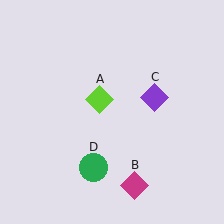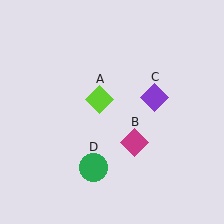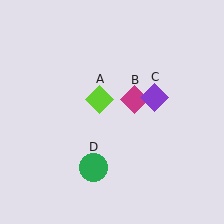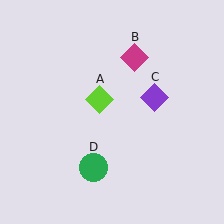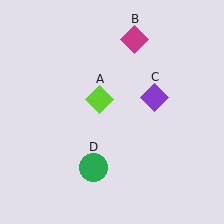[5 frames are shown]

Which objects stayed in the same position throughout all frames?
Lime diamond (object A) and purple diamond (object C) and green circle (object D) remained stationary.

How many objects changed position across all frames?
1 object changed position: magenta diamond (object B).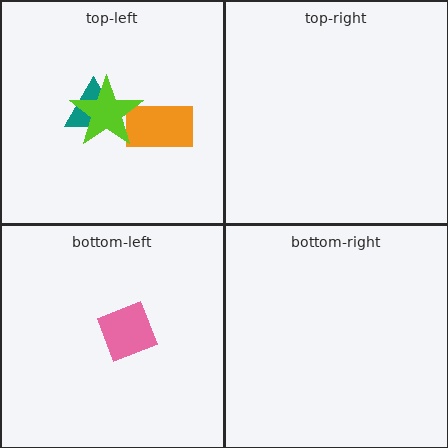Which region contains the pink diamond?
The bottom-left region.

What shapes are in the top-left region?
The teal triangle, the orange rectangle, the lime star.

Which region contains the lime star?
The top-left region.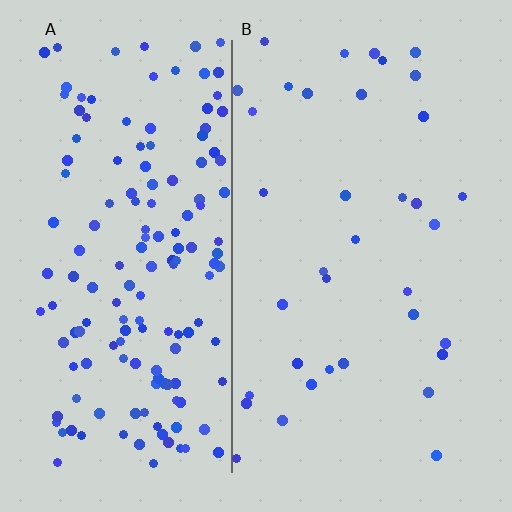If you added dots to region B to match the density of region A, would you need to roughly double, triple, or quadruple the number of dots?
Approximately quadruple.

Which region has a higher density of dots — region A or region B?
A (the left).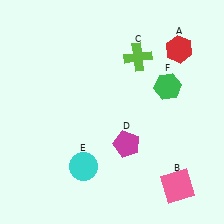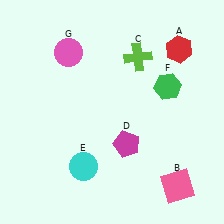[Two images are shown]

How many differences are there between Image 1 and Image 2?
There is 1 difference between the two images.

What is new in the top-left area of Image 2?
A pink circle (G) was added in the top-left area of Image 2.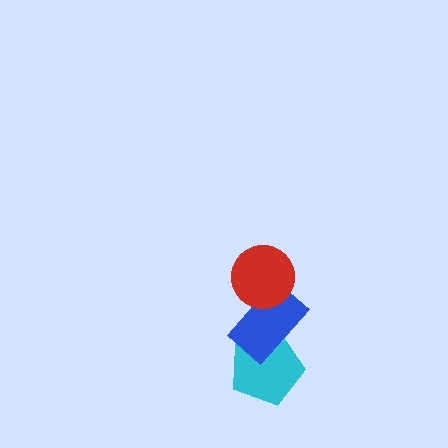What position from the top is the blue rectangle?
The blue rectangle is 2nd from the top.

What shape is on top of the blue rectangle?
The red circle is on top of the blue rectangle.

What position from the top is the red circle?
The red circle is 1st from the top.